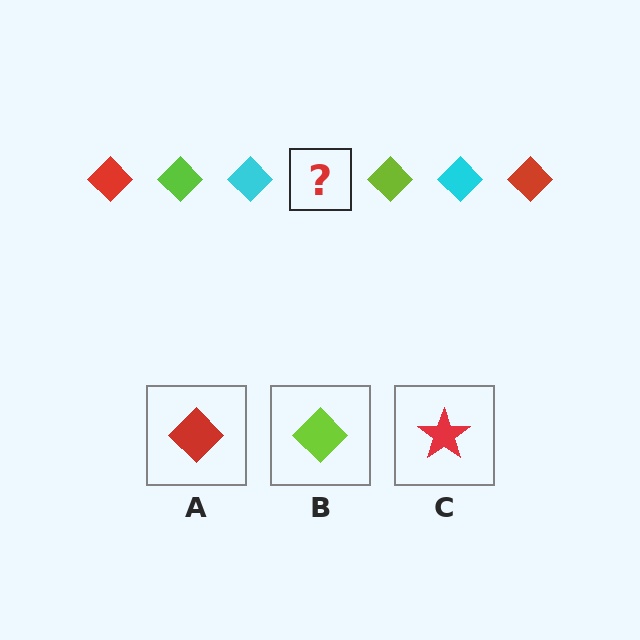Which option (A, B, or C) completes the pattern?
A.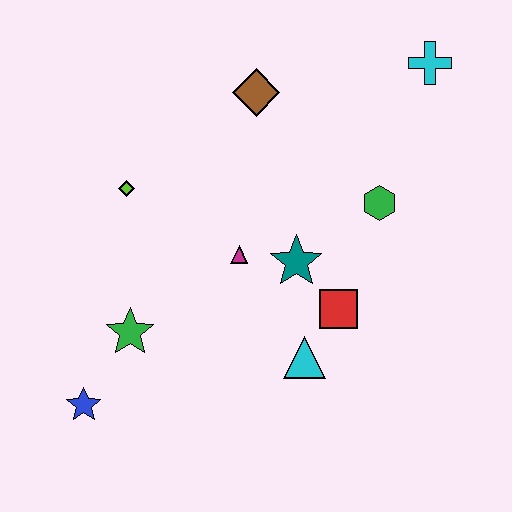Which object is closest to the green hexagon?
The teal star is closest to the green hexagon.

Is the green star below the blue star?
No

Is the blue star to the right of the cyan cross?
No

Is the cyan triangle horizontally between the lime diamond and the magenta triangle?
No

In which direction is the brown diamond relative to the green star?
The brown diamond is above the green star.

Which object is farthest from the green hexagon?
The blue star is farthest from the green hexagon.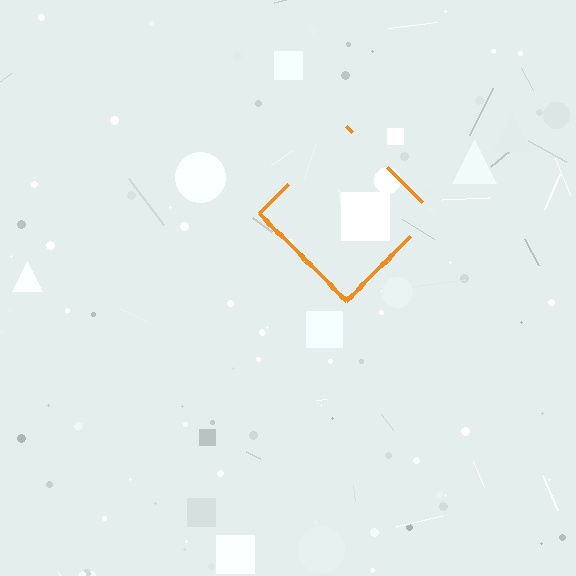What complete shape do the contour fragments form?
The contour fragments form a diamond.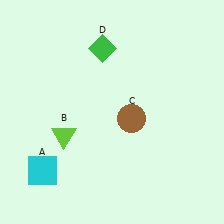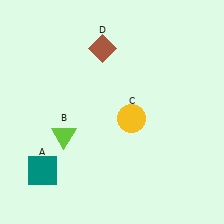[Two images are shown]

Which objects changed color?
A changed from cyan to teal. C changed from brown to yellow. D changed from green to brown.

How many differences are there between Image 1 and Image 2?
There are 3 differences between the two images.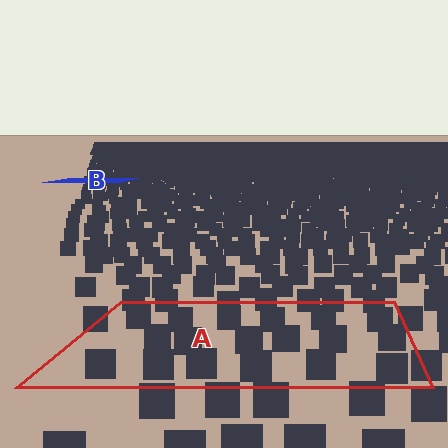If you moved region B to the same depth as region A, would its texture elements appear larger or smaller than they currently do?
They would appear larger. At a closer depth, the same texture elements are projected at a bigger on-screen size.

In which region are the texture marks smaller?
The texture marks are smaller in region B, because it is farther away.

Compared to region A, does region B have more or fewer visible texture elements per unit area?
Region B has more texture elements per unit area — they are packed more densely because it is farther away.